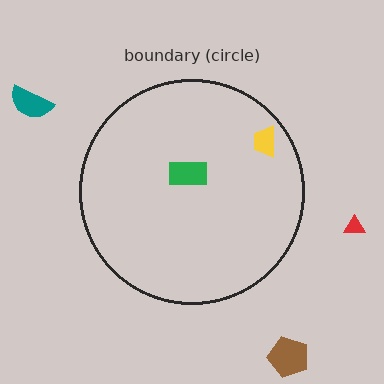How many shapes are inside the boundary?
2 inside, 3 outside.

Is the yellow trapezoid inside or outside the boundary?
Inside.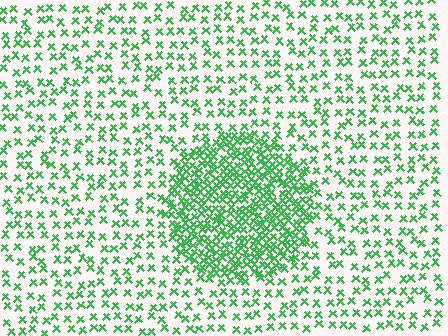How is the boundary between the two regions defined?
The boundary is defined by a change in element density (approximately 2.7x ratio). All elements are the same color, size, and shape.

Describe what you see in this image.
The image contains small green elements arranged at two different densities. A circle-shaped region is visible where the elements are more densely packed than the surrounding area.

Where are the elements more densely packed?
The elements are more densely packed inside the circle boundary.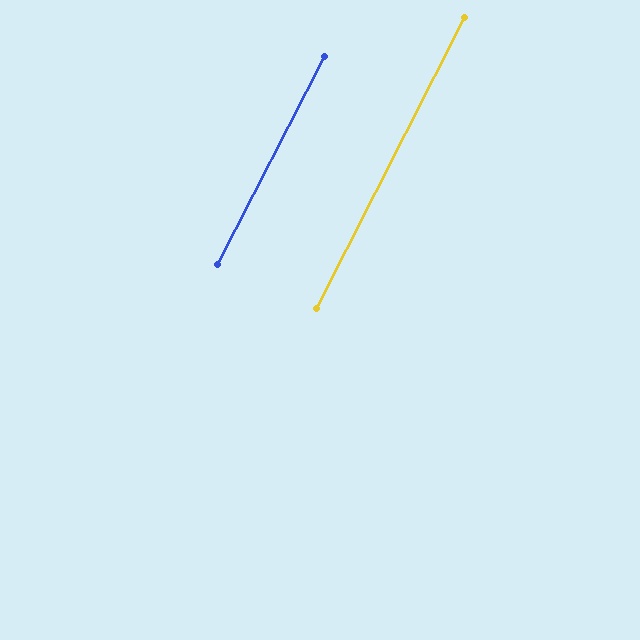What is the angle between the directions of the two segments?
Approximately 0 degrees.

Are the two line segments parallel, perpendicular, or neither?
Parallel — their directions differ by only 0.2°.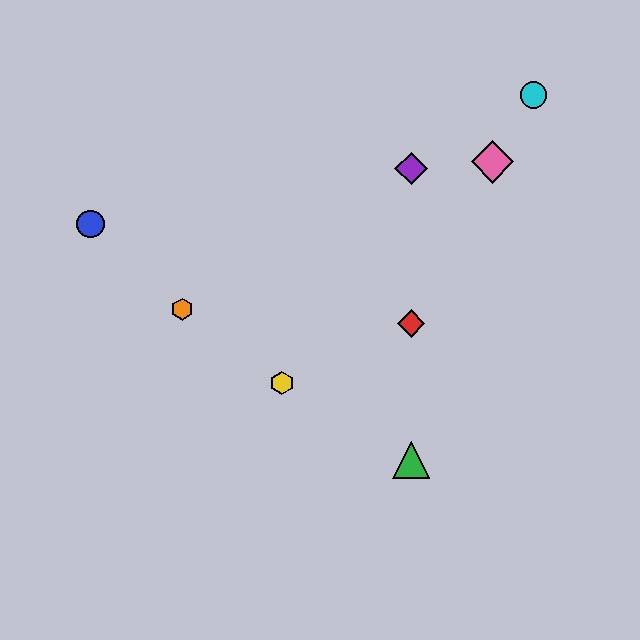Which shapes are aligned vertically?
The red diamond, the green triangle, the purple diamond are aligned vertically.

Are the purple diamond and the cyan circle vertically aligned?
No, the purple diamond is at x≈411 and the cyan circle is at x≈533.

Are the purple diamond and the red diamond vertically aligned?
Yes, both are at x≈411.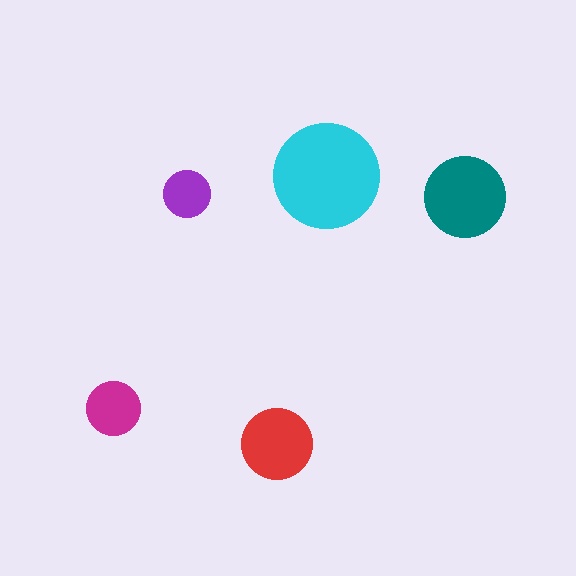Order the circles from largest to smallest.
the cyan one, the teal one, the red one, the magenta one, the purple one.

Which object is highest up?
The cyan circle is topmost.